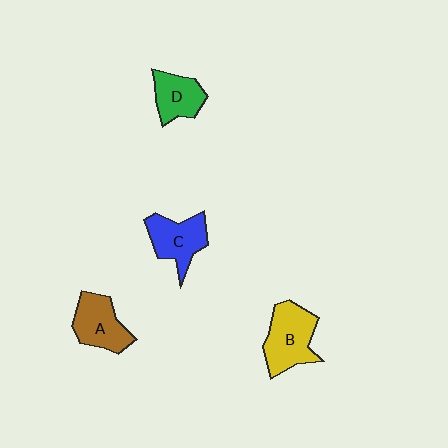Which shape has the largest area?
Shape B (yellow).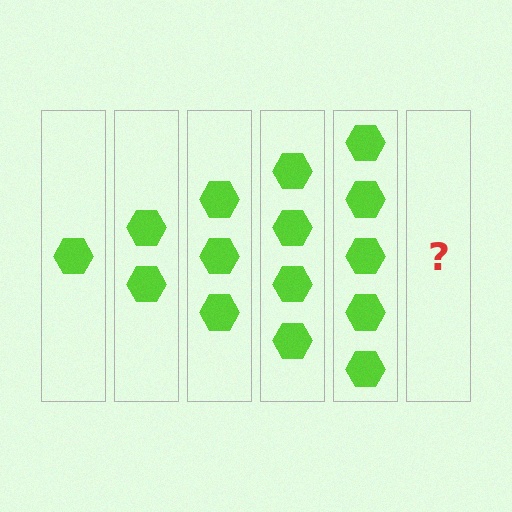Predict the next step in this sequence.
The next step is 6 hexagons.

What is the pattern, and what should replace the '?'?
The pattern is that each step adds one more hexagon. The '?' should be 6 hexagons.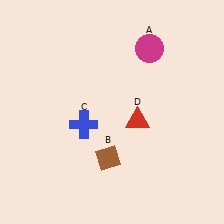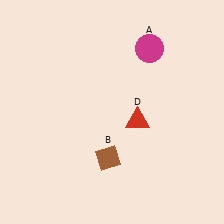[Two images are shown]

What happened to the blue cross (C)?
The blue cross (C) was removed in Image 2. It was in the bottom-left area of Image 1.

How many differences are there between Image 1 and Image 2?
There is 1 difference between the two images.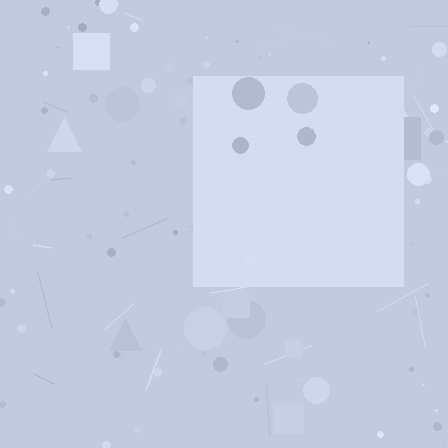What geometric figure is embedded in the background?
A square is embedded in the background.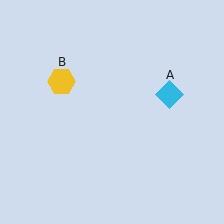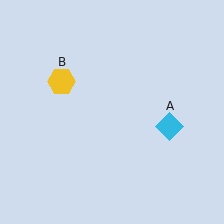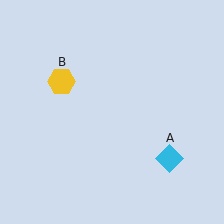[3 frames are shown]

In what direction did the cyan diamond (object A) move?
The cyan diamond (object A) moved down.